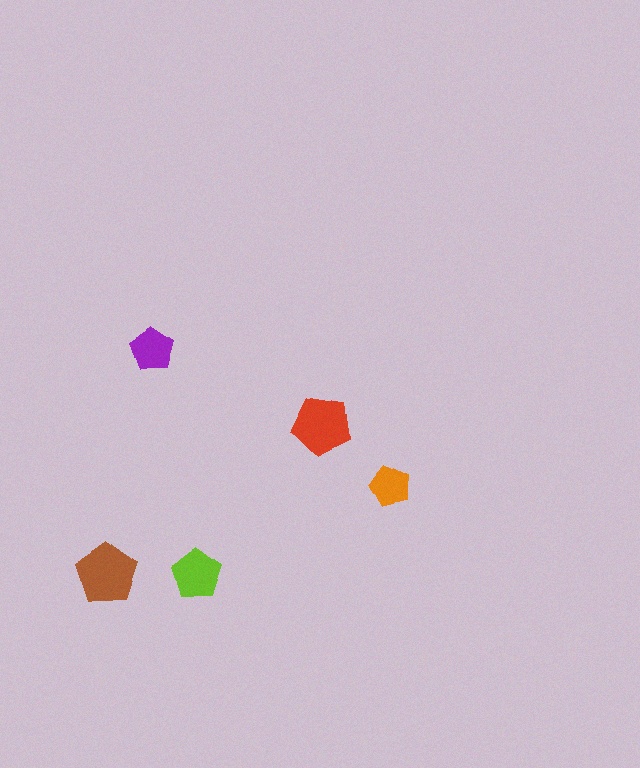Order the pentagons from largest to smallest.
the brown one, the red one, the lime one, the purple one, the orange one.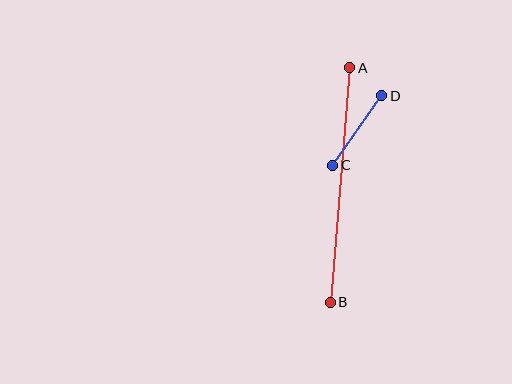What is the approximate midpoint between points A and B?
The midpoint is at approximately (340, 185) pixels.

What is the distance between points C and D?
The distance is approximately 85 pixels.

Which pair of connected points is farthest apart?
Points A and B are farthest apart.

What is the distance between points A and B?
The distance is approximately 236 pixels.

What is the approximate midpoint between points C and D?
The midpoint is at approximately (357, 131) pixels.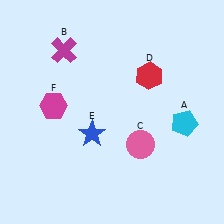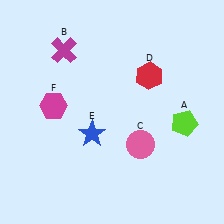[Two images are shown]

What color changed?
The pentagon (A) changed from cyan in Image 1 to lime in Image 2.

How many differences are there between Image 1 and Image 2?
There is 1 difference between the two images.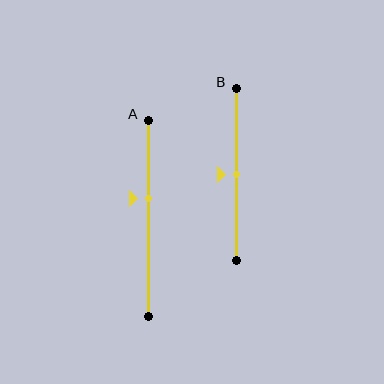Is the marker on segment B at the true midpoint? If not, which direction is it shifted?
Yes, the marker on segment B is at the true midpoint.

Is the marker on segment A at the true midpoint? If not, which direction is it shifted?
No, the marker on segment A is shifted upward by about 11% of the segment length.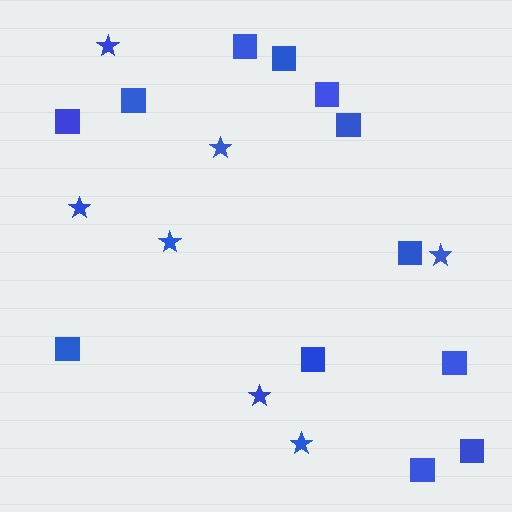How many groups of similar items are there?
There are 2 groups: one group of squares (12) and one group of stars (7).